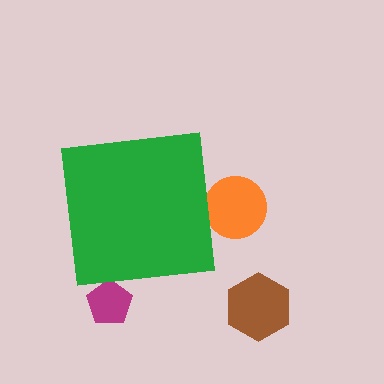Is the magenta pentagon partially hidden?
Yes, the magenta pentagon is partially hidden behind the green square.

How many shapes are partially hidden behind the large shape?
2 shapes are partially hidden.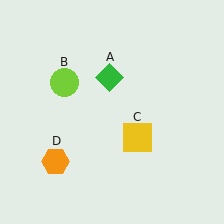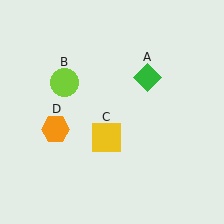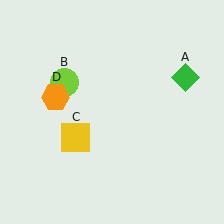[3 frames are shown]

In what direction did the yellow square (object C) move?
The yellow square (object C) moved left.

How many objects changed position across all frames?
3 objects changed position: green diamond (object A), yellow square (object C), orange hexagon (object D).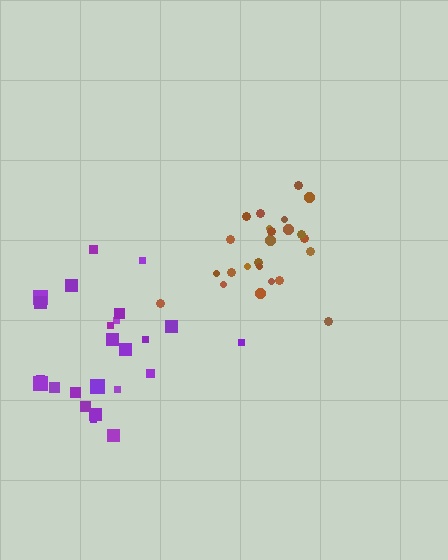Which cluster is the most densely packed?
Brown.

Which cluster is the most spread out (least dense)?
Purple.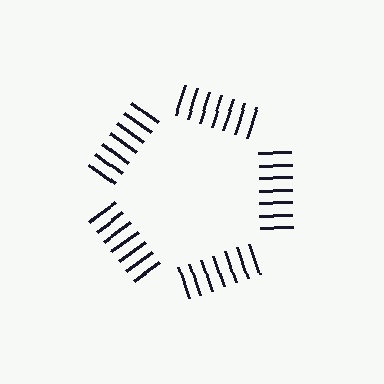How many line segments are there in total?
35 — 7 along each of the 5 edges.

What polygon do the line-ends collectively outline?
An illusory pentagon — the line segments terminate on its edges but no continuous stroke is drawn.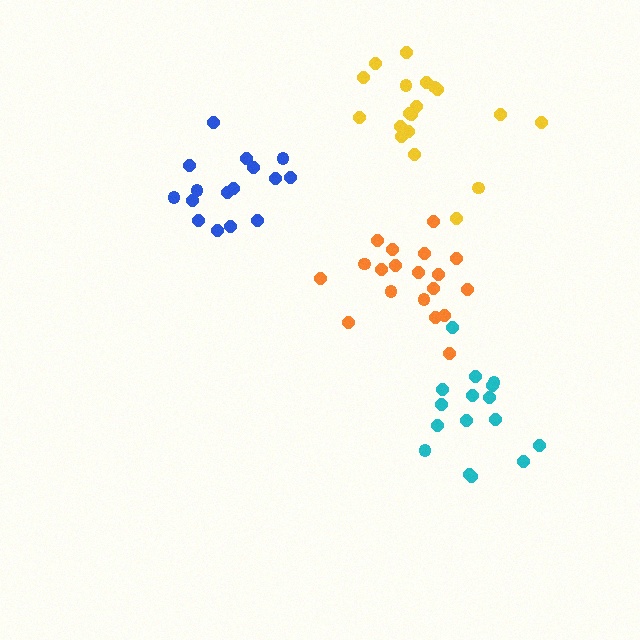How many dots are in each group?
Group 1: 19 dots, Group 2: 16 dots, Group 3: 16 dots, Group 4: 19 dots (70 total).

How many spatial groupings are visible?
There are 4 spatial groupings.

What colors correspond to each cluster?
The clusters are colored: yellow, blue, cyan, orange.